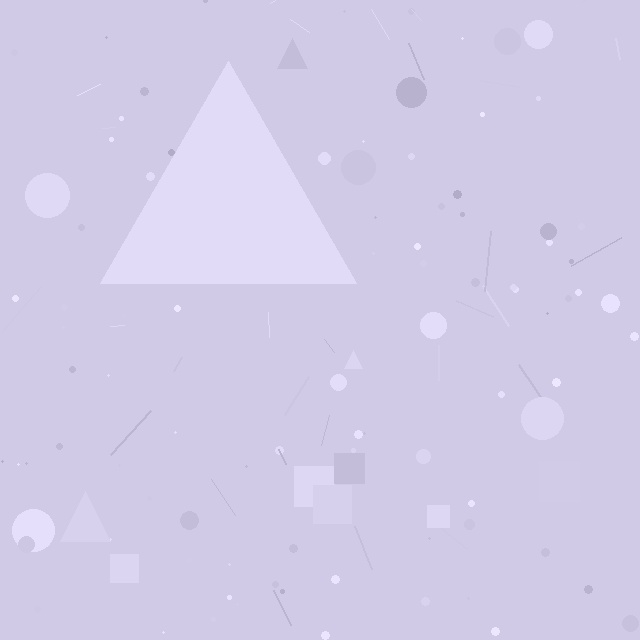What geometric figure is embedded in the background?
A triangle is embedded in the background.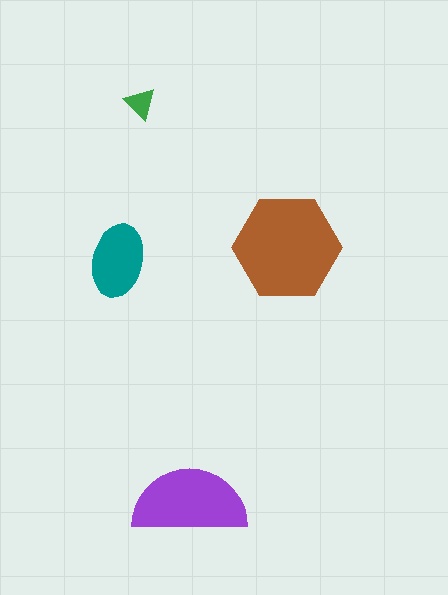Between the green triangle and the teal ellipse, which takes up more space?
The teal ellipse.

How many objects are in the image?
There are 4 objects in the image.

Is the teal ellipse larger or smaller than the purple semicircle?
Smaller.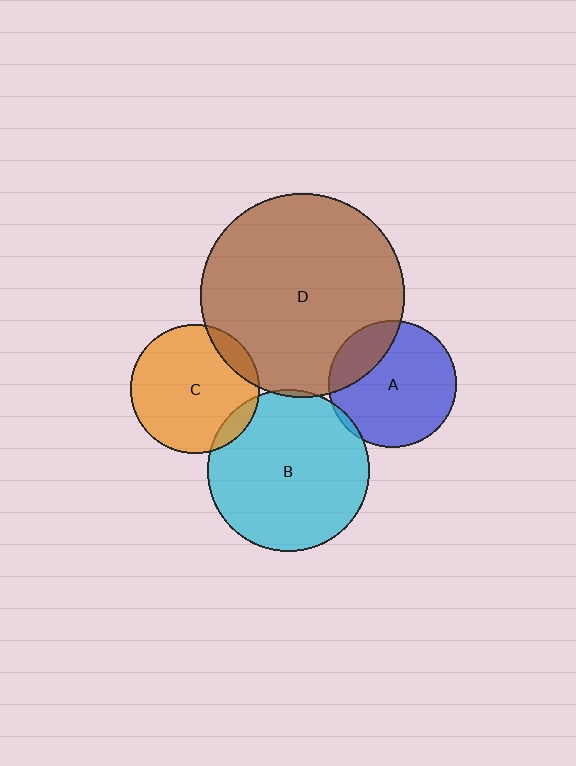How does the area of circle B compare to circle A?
Approximately 1.6 times.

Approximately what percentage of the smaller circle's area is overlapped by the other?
Approximately 20%.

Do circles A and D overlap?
Yes.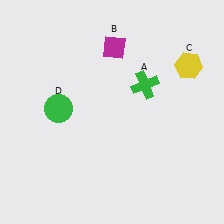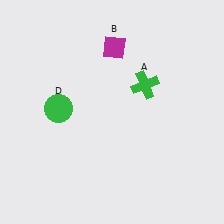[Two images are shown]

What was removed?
The yellow hexagon (C) was removed in Image 2.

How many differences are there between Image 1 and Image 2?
There is 1 difference between the two images.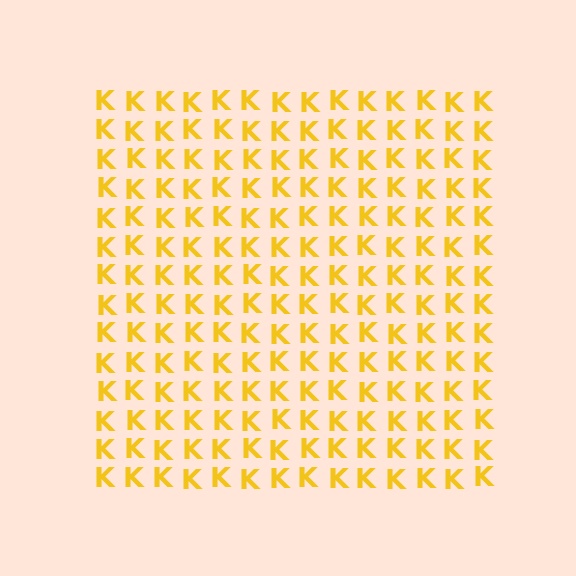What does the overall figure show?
The overall figure shows a square.